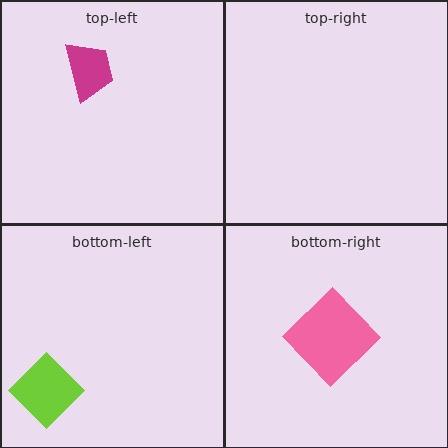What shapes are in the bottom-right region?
The pink diamond.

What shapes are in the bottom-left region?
The lime diamond.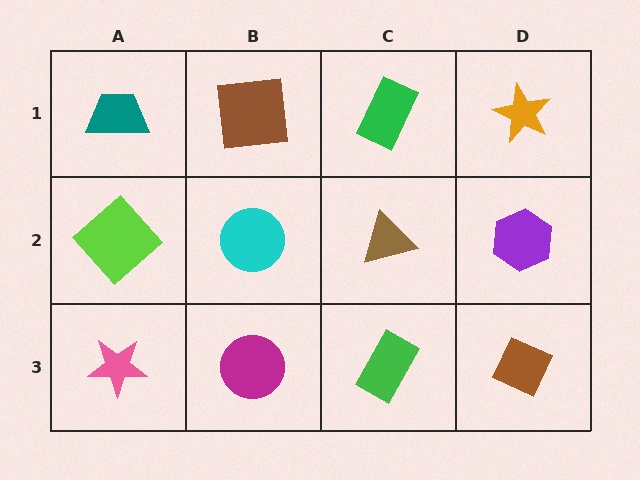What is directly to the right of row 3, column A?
A magenta circle.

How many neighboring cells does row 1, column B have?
3.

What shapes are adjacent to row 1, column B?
A cyan circle (row 2, column B), a teal trapezoid (row 1, column A), a green rectangle (row 1, column C).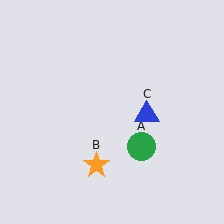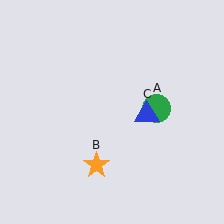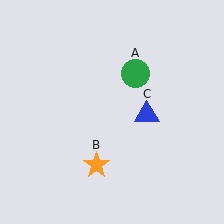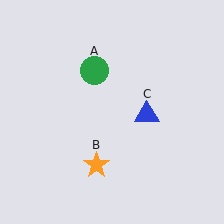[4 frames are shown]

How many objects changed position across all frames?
1 object changed position: green circle (object A).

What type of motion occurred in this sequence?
The green circle (object A) rotated counterclockwise around the center of the scene.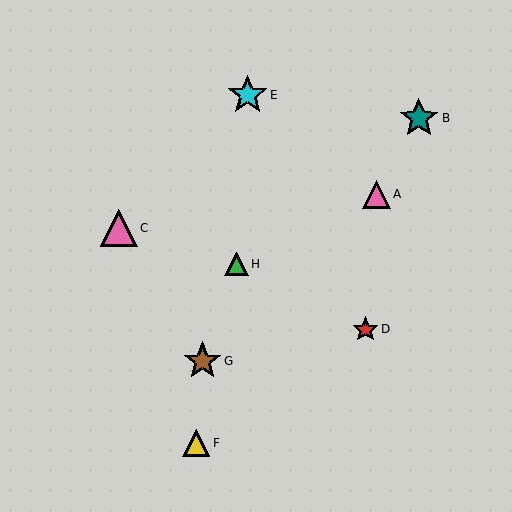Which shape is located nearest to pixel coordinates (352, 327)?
The red star (labeled D) at (365, 329) is nearest to that location.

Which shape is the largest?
The cyan star (labeled E) is the largest.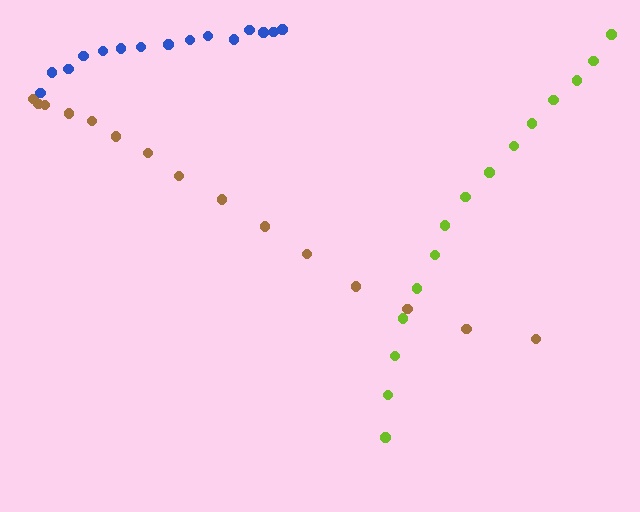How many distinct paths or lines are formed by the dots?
There are 3 distinct paths.